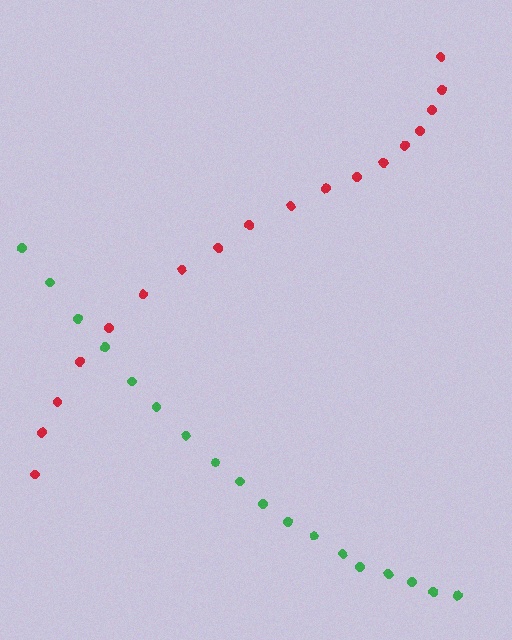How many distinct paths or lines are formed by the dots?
There are 2 distinct paths.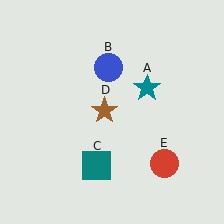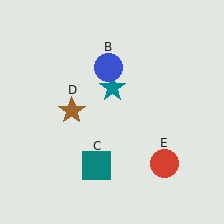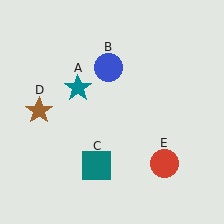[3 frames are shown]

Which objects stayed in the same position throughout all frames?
Blue circle (object B) and teal square (object C) and red circle (object E) remained stationary.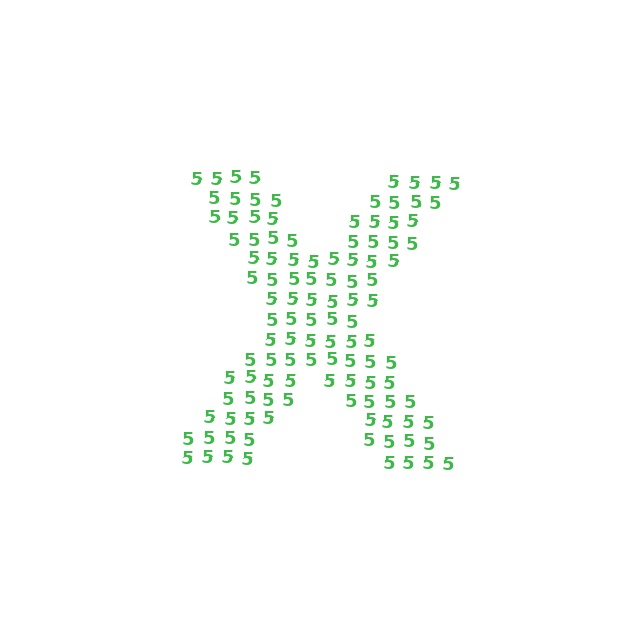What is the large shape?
The large shape is the letter X.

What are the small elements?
The small elements are digit 5's.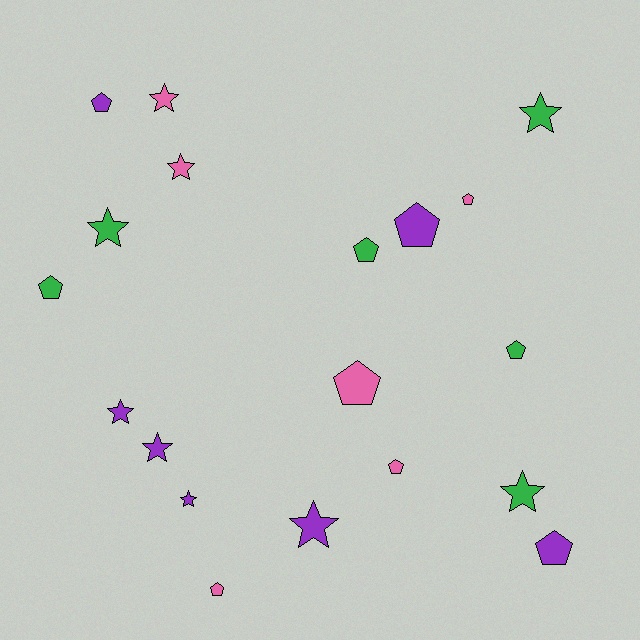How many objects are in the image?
There are 19 objects.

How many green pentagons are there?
There are 3 green pentagons.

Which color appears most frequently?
Purple, with 7 objects.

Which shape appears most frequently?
Pentagon, with 10 objects.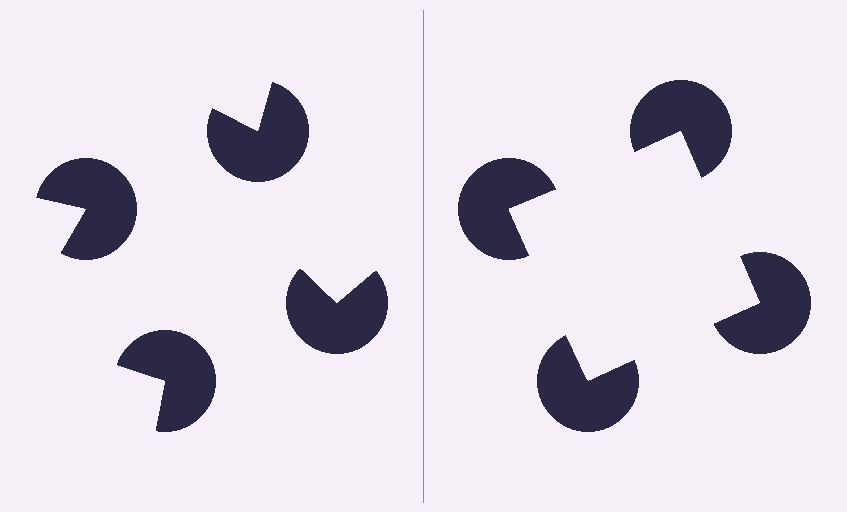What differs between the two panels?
The pac-man discs are positioned identically on both sides; only the wedge orientations differ. On the right they align to a square; on the left they are misaligned.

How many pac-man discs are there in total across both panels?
8 — 4 on each side.